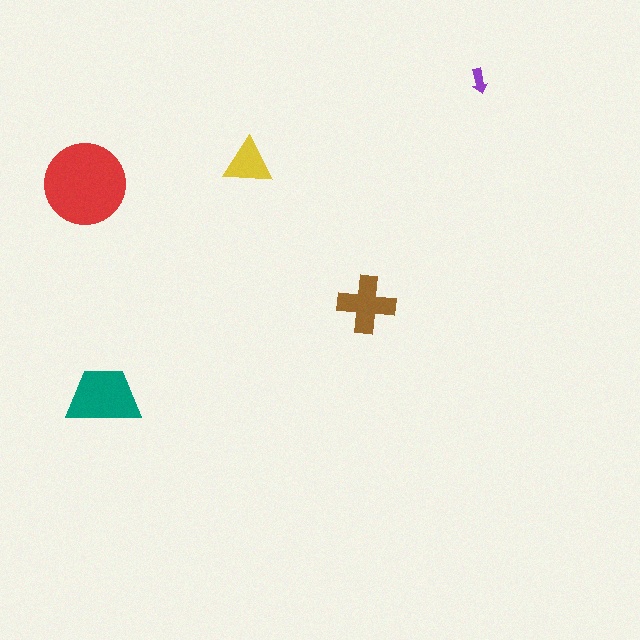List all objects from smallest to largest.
The purple arrow, the yellow triangle, the brown cross, the teal trapezoid, the red circle.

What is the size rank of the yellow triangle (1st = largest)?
4th.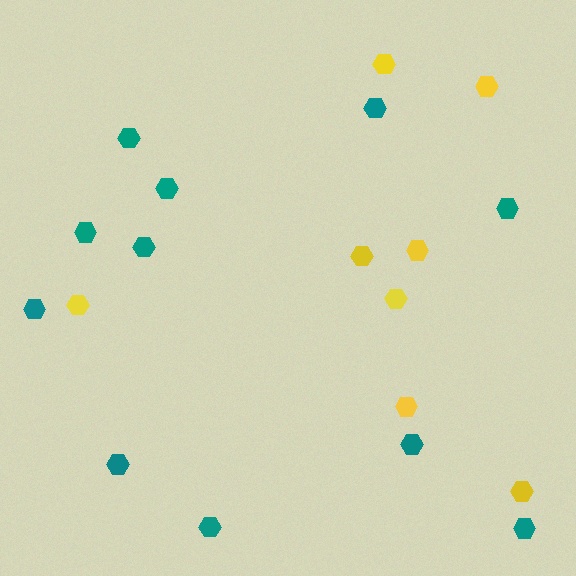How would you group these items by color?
There are 2 groups: one group of teal hexagons (11) and one group of yellow hexagons (8).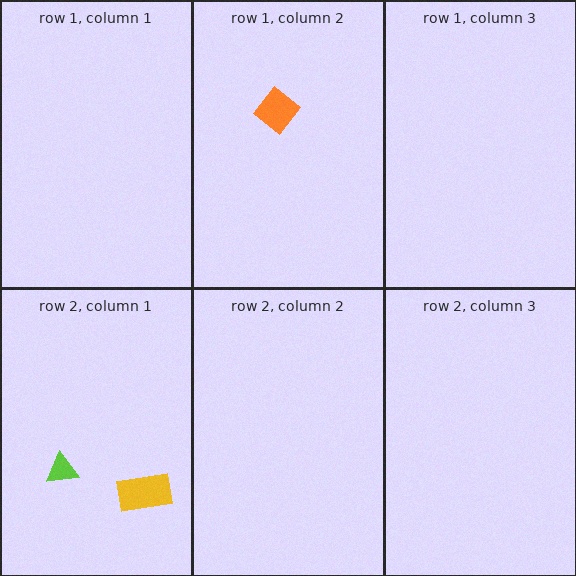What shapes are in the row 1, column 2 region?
The orange diamond.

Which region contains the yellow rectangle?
The row 2, column 1 region.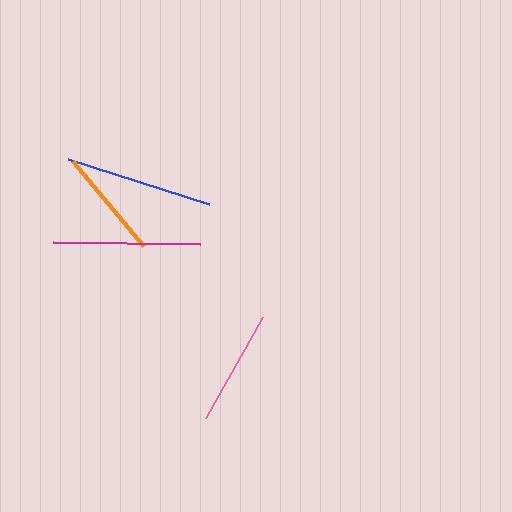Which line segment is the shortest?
The orange line is the shortest at approximately 111 pixels.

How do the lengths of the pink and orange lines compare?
The pink and orange lines are approximately the same length.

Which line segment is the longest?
The blue line is the longest at approximately 149 pixels.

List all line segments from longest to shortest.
From longest to shortest: blue, magenta, pink, orange.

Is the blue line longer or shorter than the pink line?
The blue line is longer than the pink line.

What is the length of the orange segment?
The orange segment is approximately 111 pixels long.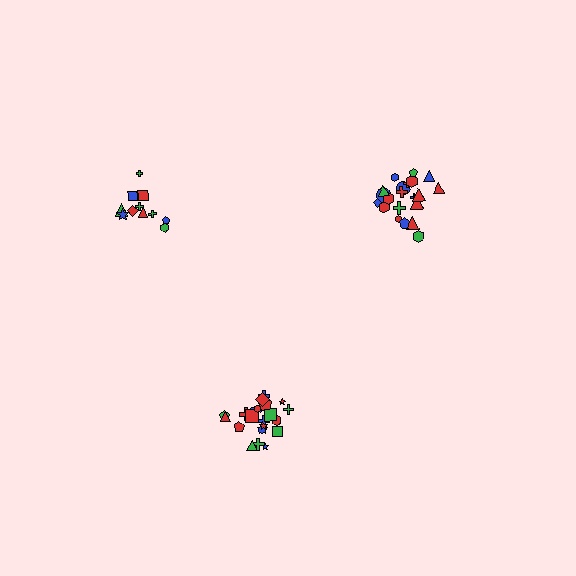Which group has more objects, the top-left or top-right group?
The top-right group.